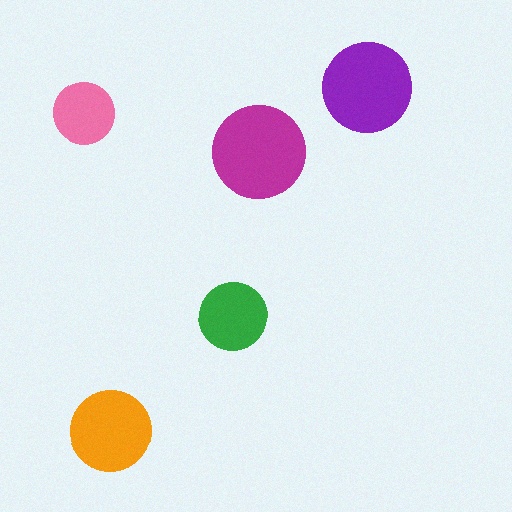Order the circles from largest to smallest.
the magenta one, the purple one, the orange one, the green one, the pink one.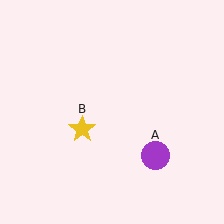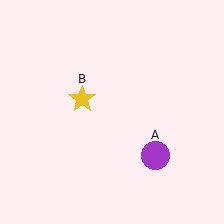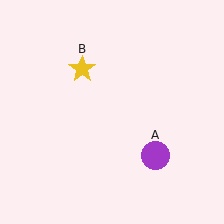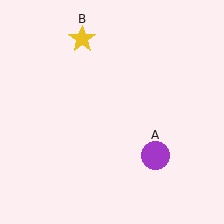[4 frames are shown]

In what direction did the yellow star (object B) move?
The yellow star (object B) moved up.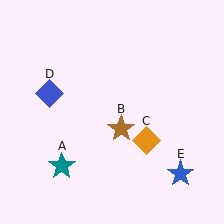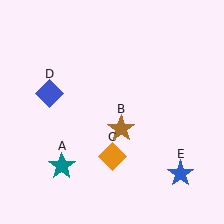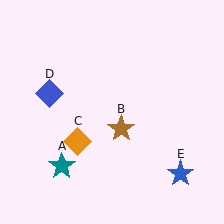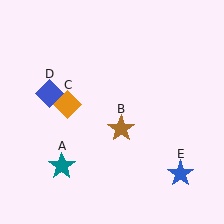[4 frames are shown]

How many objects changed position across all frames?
1 object changed position: orange diamond (object C).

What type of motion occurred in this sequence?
The orange diamond (object C) rotated clockwise around the center of the scene.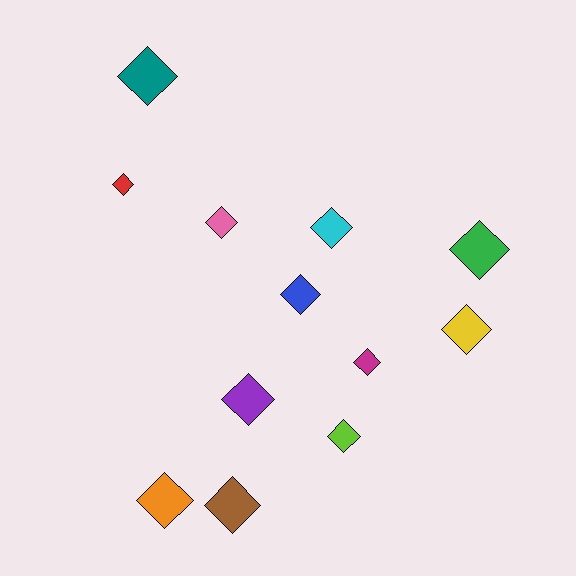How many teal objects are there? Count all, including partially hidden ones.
There is 1 teal object.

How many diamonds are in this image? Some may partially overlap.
There are 12 diamonds.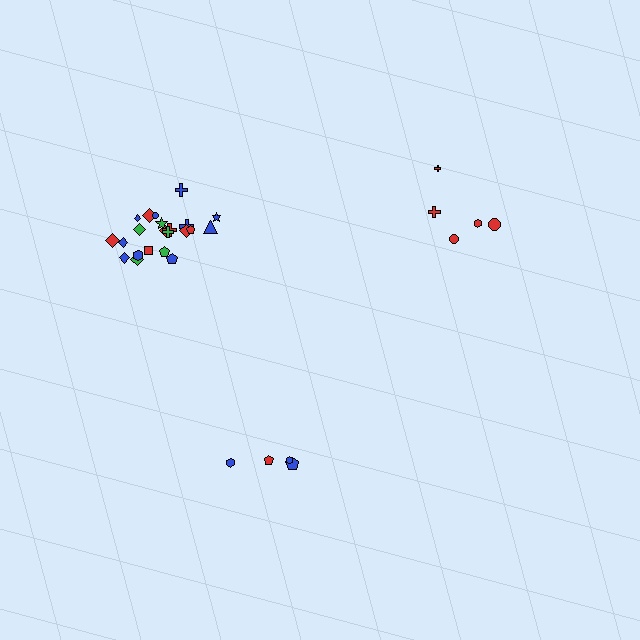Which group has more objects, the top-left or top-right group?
The top-left group.